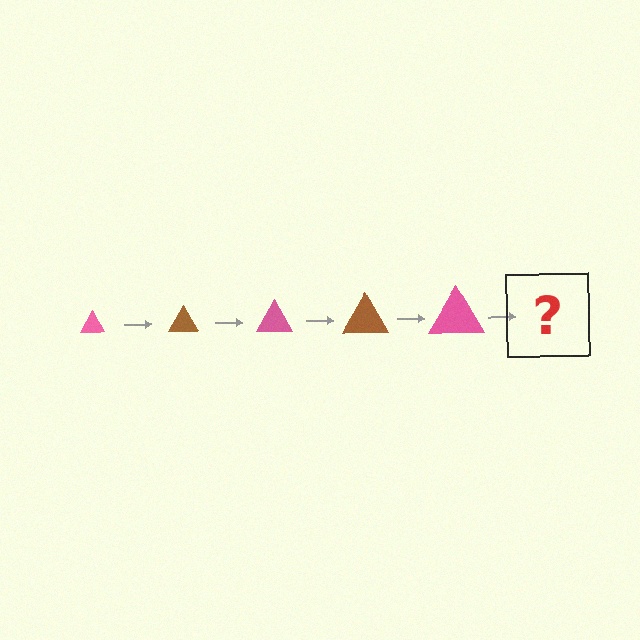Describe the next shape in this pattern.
It should be a brown triangle, larger than the previous one.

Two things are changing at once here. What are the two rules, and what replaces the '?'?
The two rules are that the triangle grows larger each step and the color cycles through pink and brown. The '?' should be a brown triangle, larger than the previous one.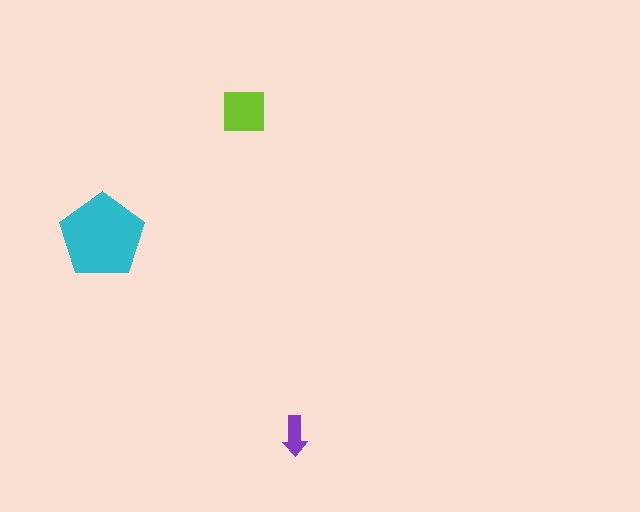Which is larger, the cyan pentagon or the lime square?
The cyan pentagon.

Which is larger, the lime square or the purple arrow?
The lime square.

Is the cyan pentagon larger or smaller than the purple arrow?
Larger.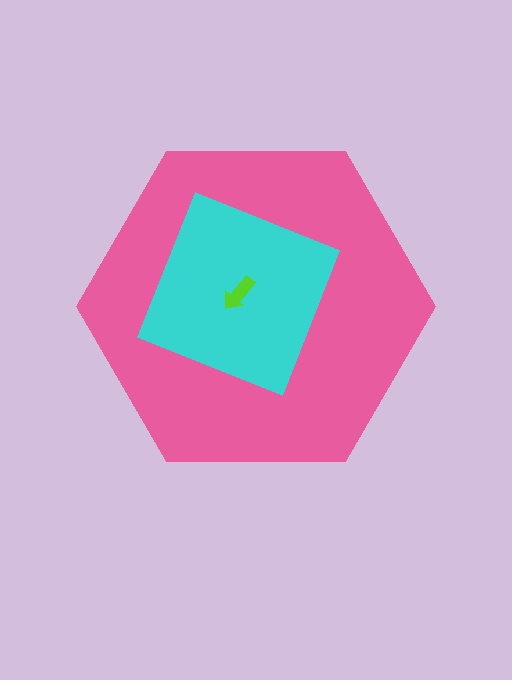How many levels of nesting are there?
3.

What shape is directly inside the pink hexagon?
The cyan square.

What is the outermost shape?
The pink hexagon.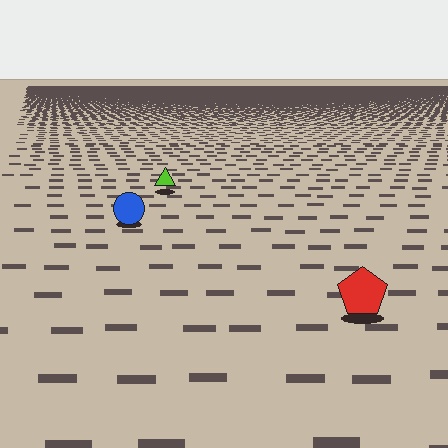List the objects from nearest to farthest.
From nearest to farthest: the red pentagon, the blue circle, the lime triangle.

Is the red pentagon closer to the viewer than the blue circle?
Yes. The red pentagon is closer — you can tell from the texture gradient: the ground texture is coarser near it.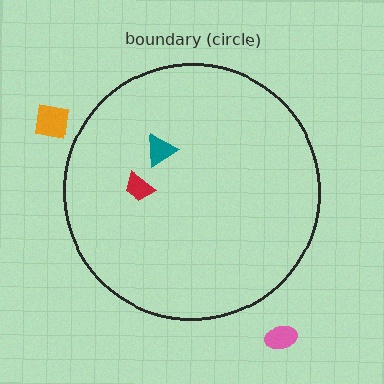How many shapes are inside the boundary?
2 inside, 2 outside.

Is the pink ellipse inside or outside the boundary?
Outside.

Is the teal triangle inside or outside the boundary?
Inside.